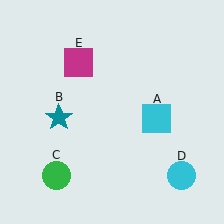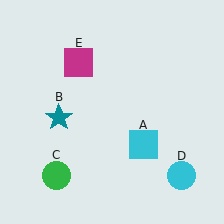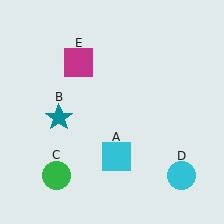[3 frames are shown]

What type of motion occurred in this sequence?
The cyan square (object A) rotated clockwise around the center of the scene.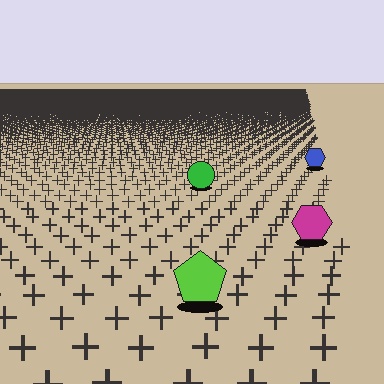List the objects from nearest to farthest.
From nearest to farthest: the lime pentagon, the magenta hexagon, the green circle, the blue hexagon.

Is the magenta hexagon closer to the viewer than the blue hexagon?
Yes. The magenta hexagon is closer — you can tell from the texture gradient: the ground texture is coarser near it.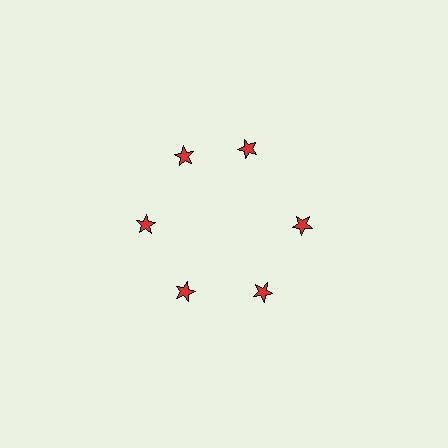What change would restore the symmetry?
The symmetry would be restored by rotating it back into even spacing with its neighbors so that all 6 stars sit at equal angles and equal distance from the center.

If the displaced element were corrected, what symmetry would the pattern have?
It would have 6-fold rotational symmetry — the pattern would map onto itself every 60 degrees.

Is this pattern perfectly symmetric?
No. The 6 red stars are arranged in a ring, but one element near the 1 o'clock position is rotated out of alignment along the ring, breaking the 6-fold rotational symmetry.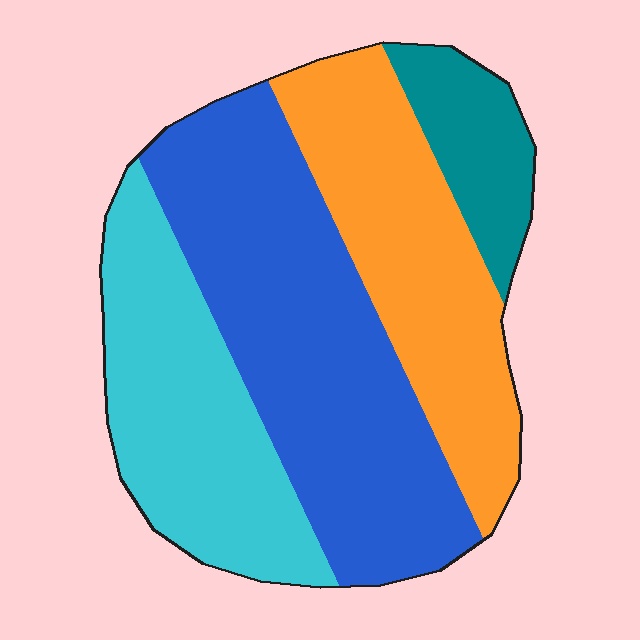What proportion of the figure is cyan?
Cyan covers about 25% of the figure.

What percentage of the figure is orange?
Orange covers about 25% of the figure.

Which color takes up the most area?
Blue, at roughly 40%.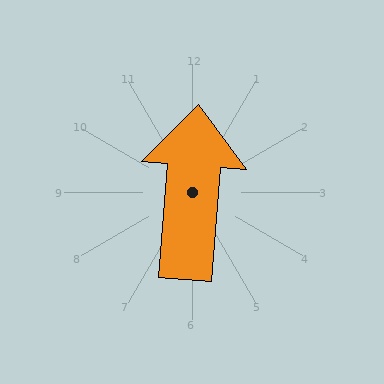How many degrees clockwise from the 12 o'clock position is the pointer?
Approximately 4 degrees.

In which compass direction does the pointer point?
North.